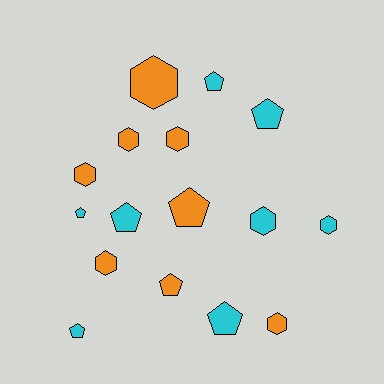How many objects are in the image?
There are 16 objects.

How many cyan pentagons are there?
There are 6 cyan pentagons.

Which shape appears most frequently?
Pentagon, with 8 objects.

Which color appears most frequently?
Orange, with 8 objects.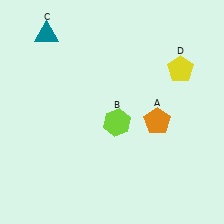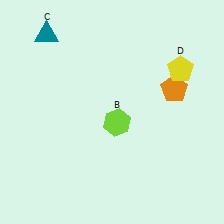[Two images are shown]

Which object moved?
The orange pentagon (A) moved up.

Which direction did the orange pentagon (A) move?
The orange pentagon (A) moved up.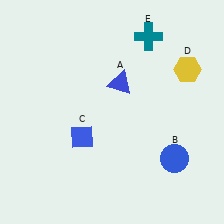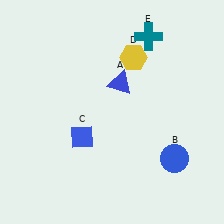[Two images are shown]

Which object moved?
The yellow hexagon (D) moved left.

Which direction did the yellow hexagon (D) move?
The yellow hexagon (D) moved left.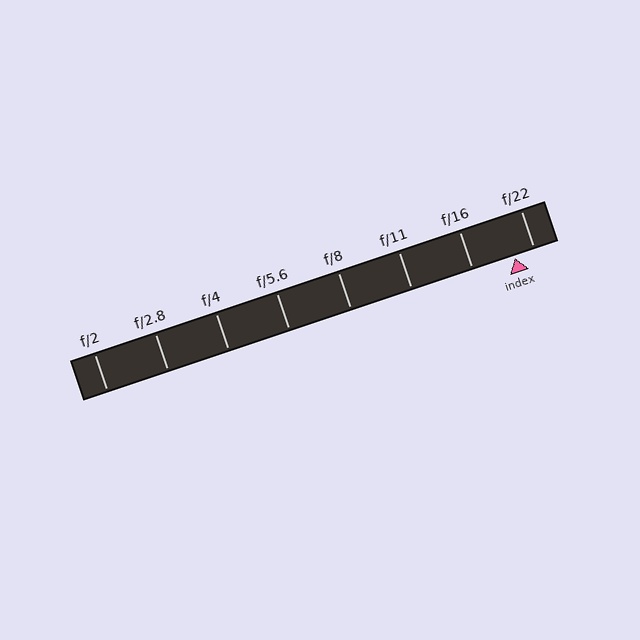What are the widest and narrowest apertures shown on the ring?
The widest aperture shown is f/2 and the narrowest is f/22.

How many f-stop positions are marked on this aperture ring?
There are 8 f-stop positions marked.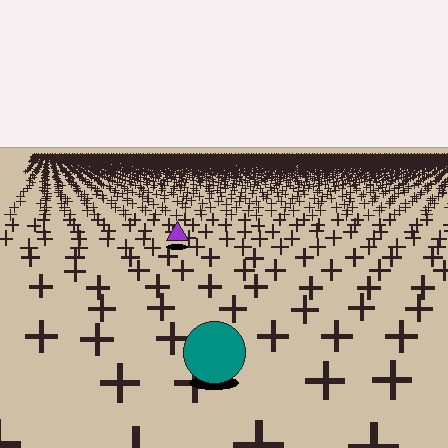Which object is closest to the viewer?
The teal circle is closest. The texture marks near it are larger and more spread out.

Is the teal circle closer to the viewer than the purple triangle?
Yes. The teal circle is closer — you can tell from the texture gradient: the ground texture is coarser near it.